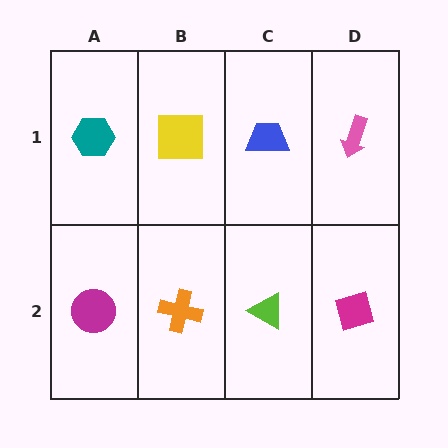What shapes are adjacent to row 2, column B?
A yellow square (row 1, column B), a magenta circle (row 2, column A), a lime triangle (row 2, column C).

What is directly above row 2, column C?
A blue trapezoid.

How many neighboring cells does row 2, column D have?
2.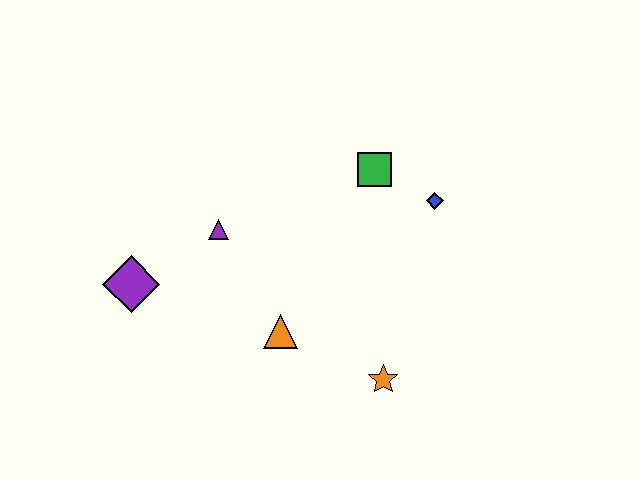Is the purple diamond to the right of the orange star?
No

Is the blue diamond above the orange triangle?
Yes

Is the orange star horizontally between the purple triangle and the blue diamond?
Yes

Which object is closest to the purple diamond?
The purple triangle is closest to the purple diamond.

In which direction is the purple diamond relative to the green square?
The purple diamond is to the left of the green square.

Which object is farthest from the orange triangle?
The blue diamond is farthest from the orange triangle.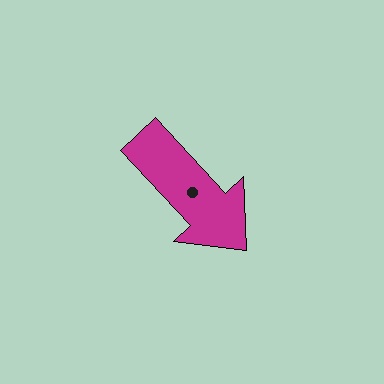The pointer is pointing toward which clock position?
Roughly 5 o'clock.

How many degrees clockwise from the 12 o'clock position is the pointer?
Approximately 137 degrees.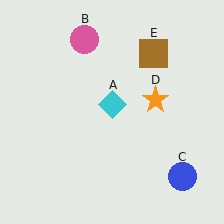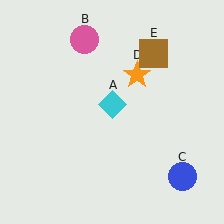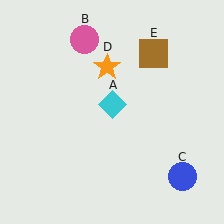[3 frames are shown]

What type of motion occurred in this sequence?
The orange star (object D) rotated counterclockwise around the center of the scene.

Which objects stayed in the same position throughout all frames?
Cyan diamond (object A) and pink circle (object B) and blue circle (object C) and brown square (object E) remained stationary.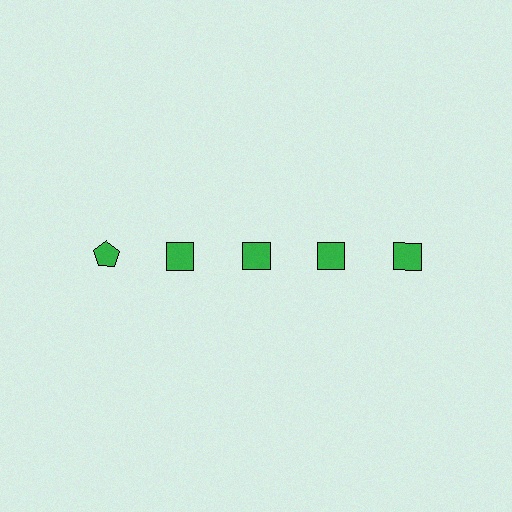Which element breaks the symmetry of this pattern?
The green pentagon in the top row, leftmost column breaks the symmetry. All other shapes are green squares.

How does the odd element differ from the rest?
It has a different shape: pentagon instead of square.